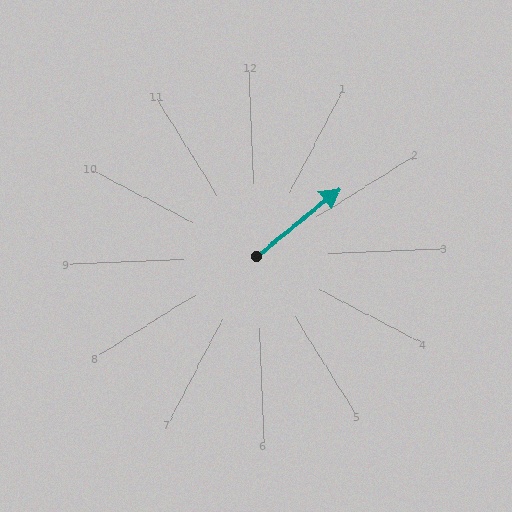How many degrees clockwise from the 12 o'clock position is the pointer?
Approximately 53 degrees.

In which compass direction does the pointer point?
Northeast.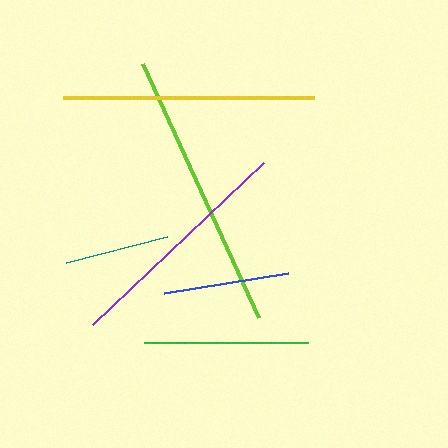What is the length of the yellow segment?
The yellow segment is approximately 251 pixels long.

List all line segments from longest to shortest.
From longest to shortest: lime, yellow, purple, green, blue, teal.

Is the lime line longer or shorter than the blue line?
The lime line is longer than the blue line.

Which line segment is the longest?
The lime line is the longest at approximately 279 pixels.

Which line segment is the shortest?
The teal line is the shortest at approximately 105 pixels.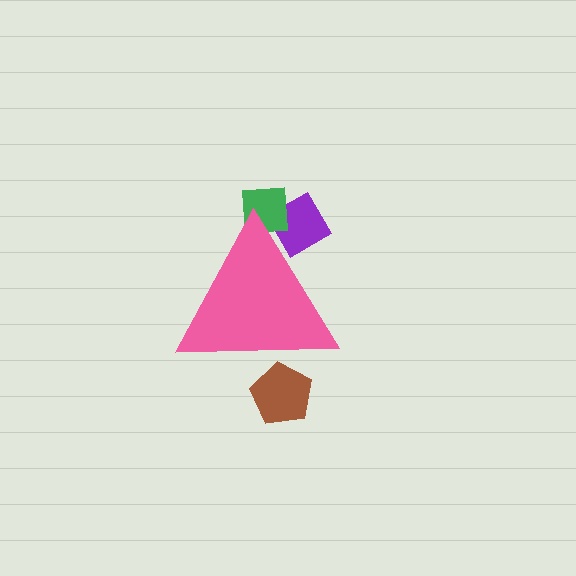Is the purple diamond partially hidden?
Yes, the purple diamond is partially hidden behind the pink triangle.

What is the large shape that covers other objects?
A pink triangle.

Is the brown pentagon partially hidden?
Yes, the brown pentagon is partially hidden behind the pink triangle.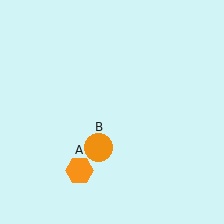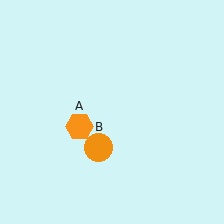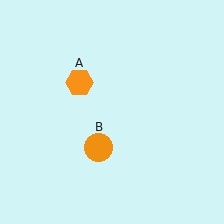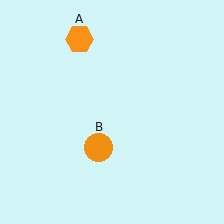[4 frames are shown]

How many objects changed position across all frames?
1 object changed position: orange hexagon (object A).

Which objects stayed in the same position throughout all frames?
Orange circle (object B) remained stationary.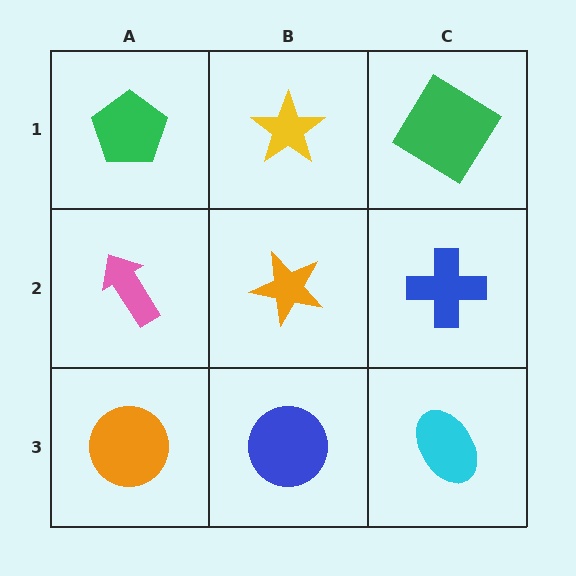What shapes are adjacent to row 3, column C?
A blue cross (row 2, column C), a blue circle (row 3, column B).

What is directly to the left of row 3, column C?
A blue circle.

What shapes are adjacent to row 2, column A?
A green pentagon (row 1, column A), an orange circle (row 3, column A), an orange star (row 2, column B).